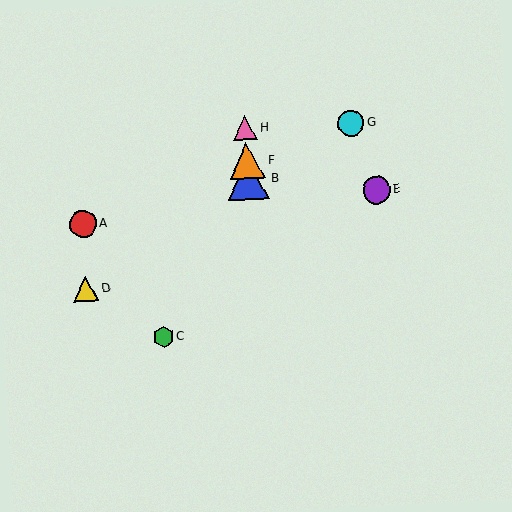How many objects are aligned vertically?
3 objects (B, F, H) are aligned vertically.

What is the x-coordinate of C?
Object C is at x≈163.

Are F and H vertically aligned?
Yes, both are at x≈247.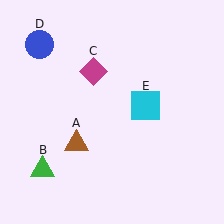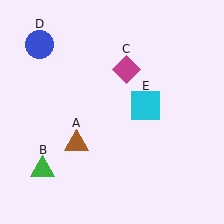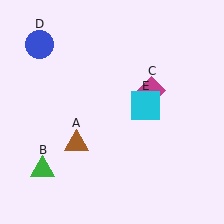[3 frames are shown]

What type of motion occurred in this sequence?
The magenta diamond (object C) rotated clockwise around the center of the scene.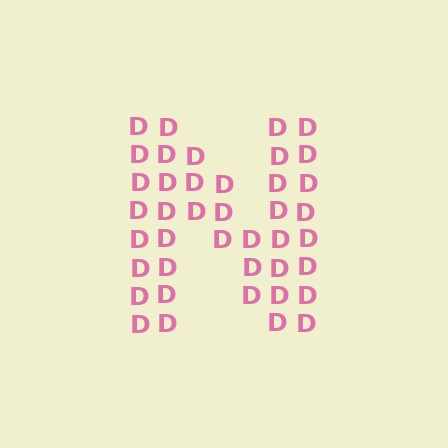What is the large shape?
The large shape is the letter N.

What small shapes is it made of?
It is made of small letter D's.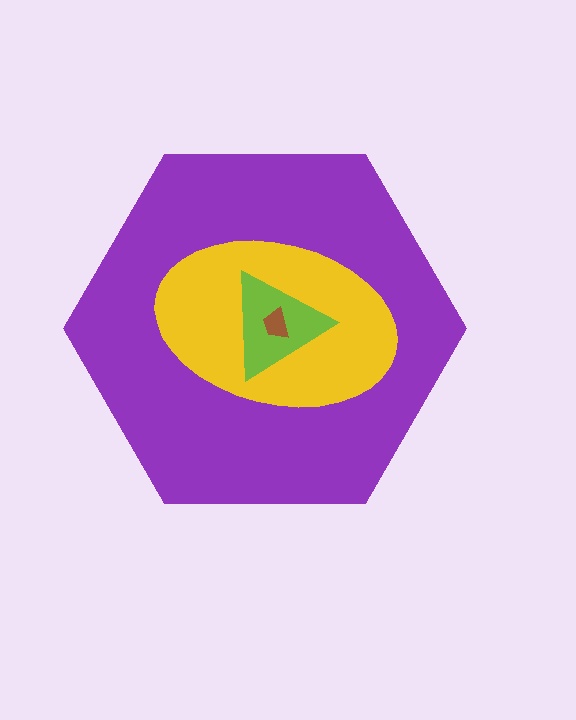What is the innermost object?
The brown trapezoid.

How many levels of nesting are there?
4.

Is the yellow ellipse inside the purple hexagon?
Yes.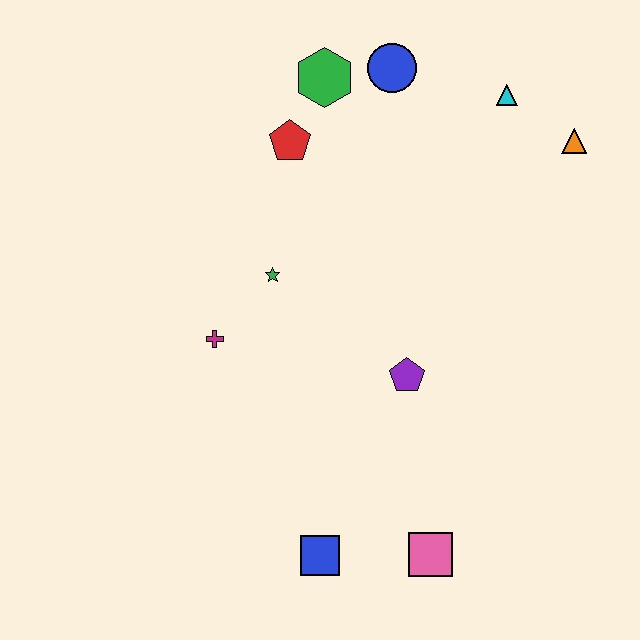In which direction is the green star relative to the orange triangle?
The green star is to the left of the orange triangle.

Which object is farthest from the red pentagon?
The pink square is farthest from the red pentagon.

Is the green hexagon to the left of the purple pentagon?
Yes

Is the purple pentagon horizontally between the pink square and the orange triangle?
No